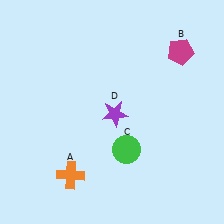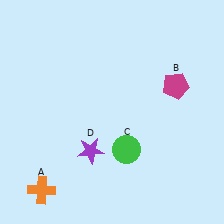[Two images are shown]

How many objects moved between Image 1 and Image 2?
3 objects moved between the two images.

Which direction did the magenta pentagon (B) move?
The magenta pentagon (B) moved down.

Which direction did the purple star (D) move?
The purple star (D) moved down.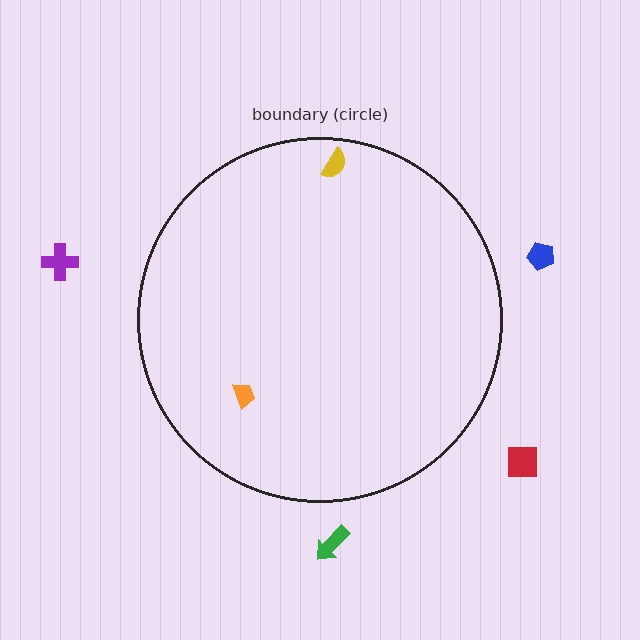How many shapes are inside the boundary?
2 inside, 4 outside.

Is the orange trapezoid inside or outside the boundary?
Inside.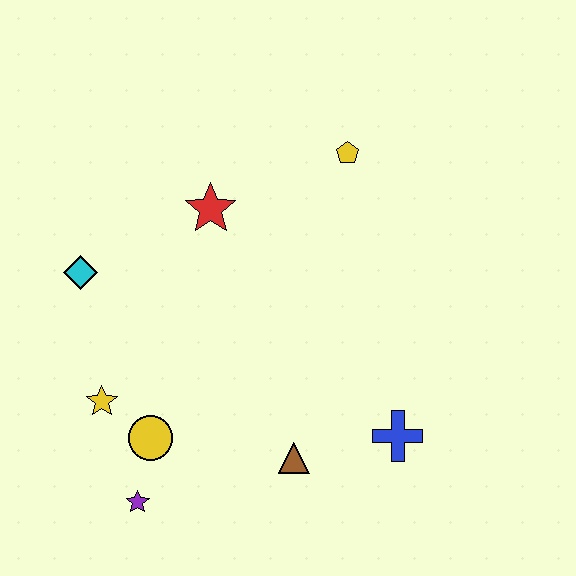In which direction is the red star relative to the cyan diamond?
The red star is to the right of the cyan diamond.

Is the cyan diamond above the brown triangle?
Yes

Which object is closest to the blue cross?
The brown triangle is closest to the blue cross.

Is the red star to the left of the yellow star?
No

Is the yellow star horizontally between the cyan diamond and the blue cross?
Yes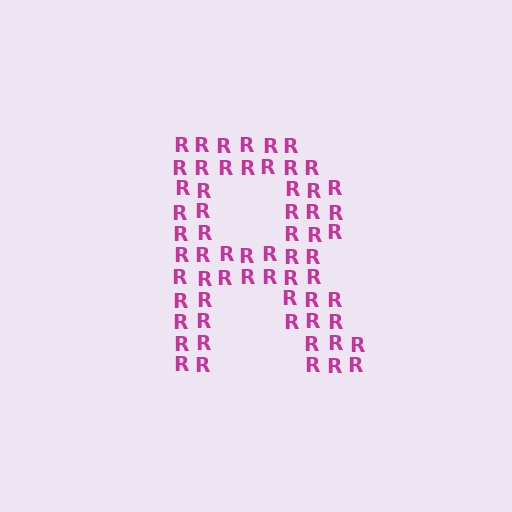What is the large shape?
The large shape is the letter R.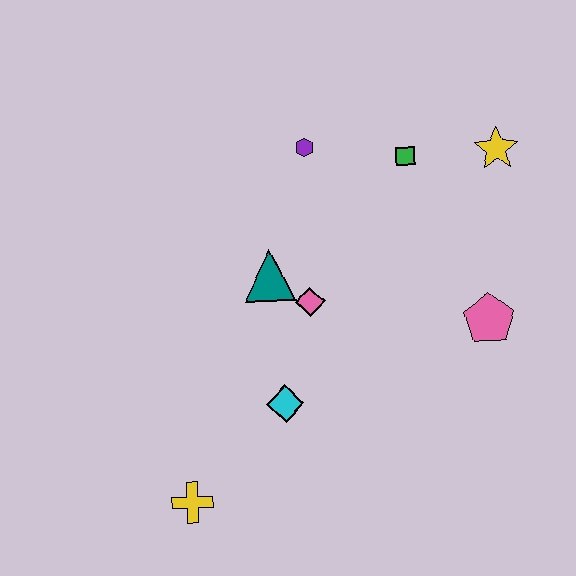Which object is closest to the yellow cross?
The cyan diamond is closest to the yellow cross.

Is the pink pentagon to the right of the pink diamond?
Yes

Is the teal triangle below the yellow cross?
No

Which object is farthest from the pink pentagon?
The yellow cross is farthest from the pink pentagon.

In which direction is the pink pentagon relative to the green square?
The pink pentagon is below the green square.